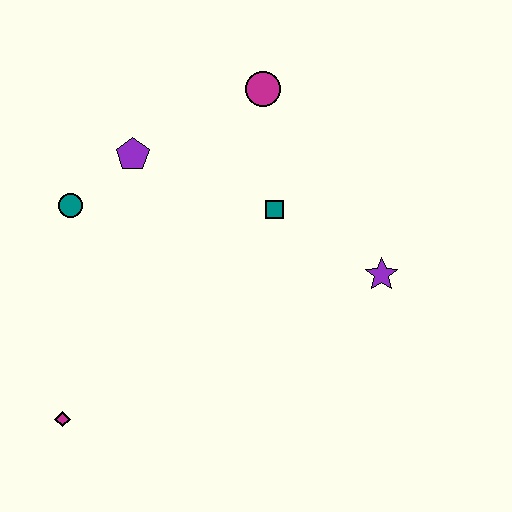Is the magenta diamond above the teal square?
No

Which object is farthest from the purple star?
The magenta diamond is farthest from the purple star.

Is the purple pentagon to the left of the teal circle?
No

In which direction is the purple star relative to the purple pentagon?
The purple star is to the right of the purple pentagon.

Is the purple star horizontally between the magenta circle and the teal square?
No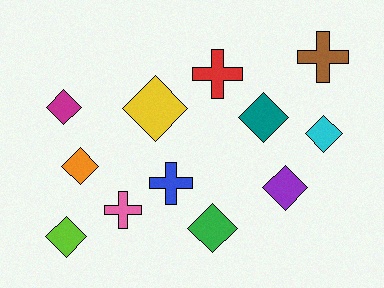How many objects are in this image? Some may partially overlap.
There are 12 objects.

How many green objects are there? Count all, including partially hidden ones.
There is 1 green object.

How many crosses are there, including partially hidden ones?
There are 4 crosses.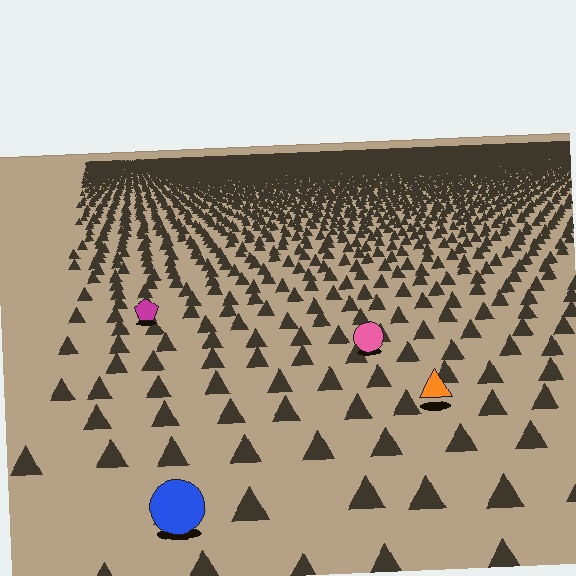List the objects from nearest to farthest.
From nearest to farthest: the blue circle, the orange triangle, the pink circle, the magenta pentagon.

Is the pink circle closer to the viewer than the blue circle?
No. The blue circle is closer — you can tell from the texture gradient: the ground texture is coarser near it.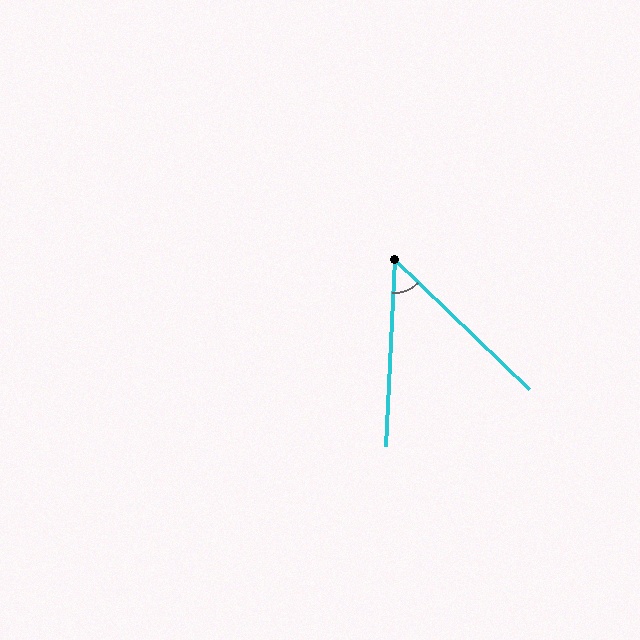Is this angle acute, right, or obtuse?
It is acute.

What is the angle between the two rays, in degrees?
Approximately 49 degrees.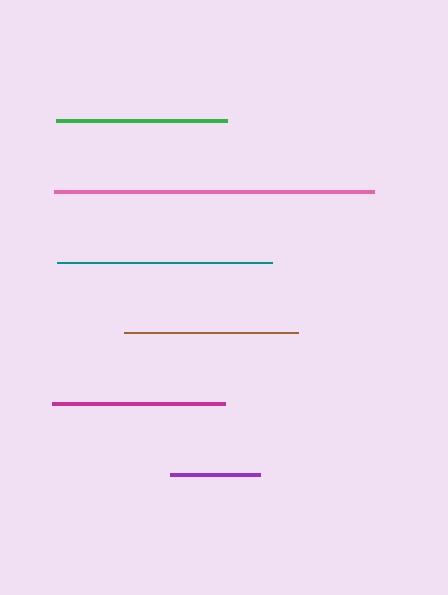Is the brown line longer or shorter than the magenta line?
The brown line is longer than the magenta line.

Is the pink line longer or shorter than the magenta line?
The pink line is longer than the magenta line.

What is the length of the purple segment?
The purple segment is approximately 90 pixels long.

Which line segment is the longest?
The pink line is the longest at approximately 320 pixels.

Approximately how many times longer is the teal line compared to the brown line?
The teal line is approximately 1.2 times the length of the brown line.